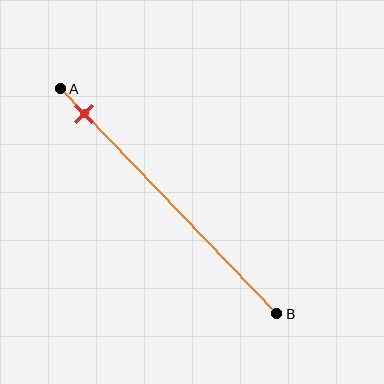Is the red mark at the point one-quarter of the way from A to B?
No, the mark is at about 10% from A, not at the 25% one-quarter point.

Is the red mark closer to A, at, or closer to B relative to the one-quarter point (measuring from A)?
The red mark is closer to point A than the one-quarter point of segment AB.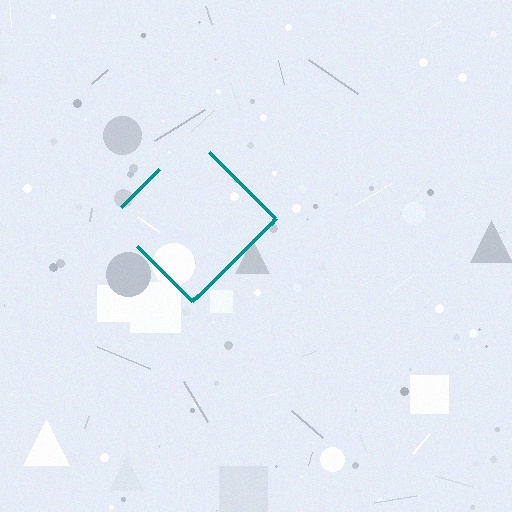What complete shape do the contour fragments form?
The contour fragments form a diamond.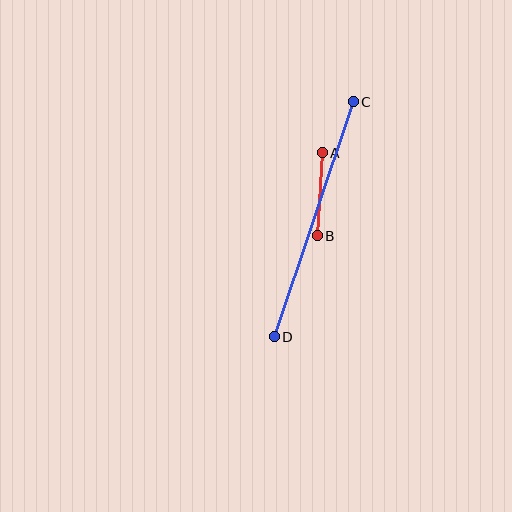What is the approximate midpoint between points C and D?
The midpoint is at approximately (314, 219) pixels.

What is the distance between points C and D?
The distance is approximately 248 pixels.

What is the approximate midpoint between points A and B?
The midpoint is at approximately (320, 194) pixels.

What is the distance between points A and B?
The distance is approximately 83 pixels.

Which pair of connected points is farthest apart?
Points C and D are farthest apart.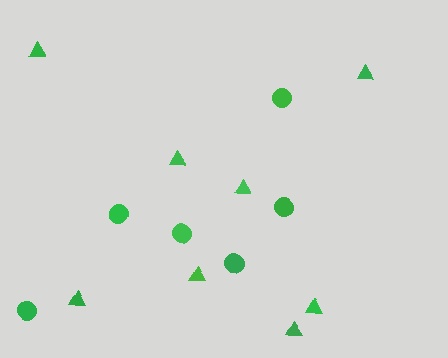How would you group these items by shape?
There are 2 groups: one group of circles (6) and one group of triangles (8).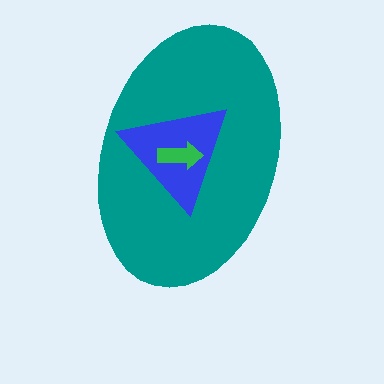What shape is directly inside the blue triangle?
The green arrow.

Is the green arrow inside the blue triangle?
Yes.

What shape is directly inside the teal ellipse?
The blue triangle.